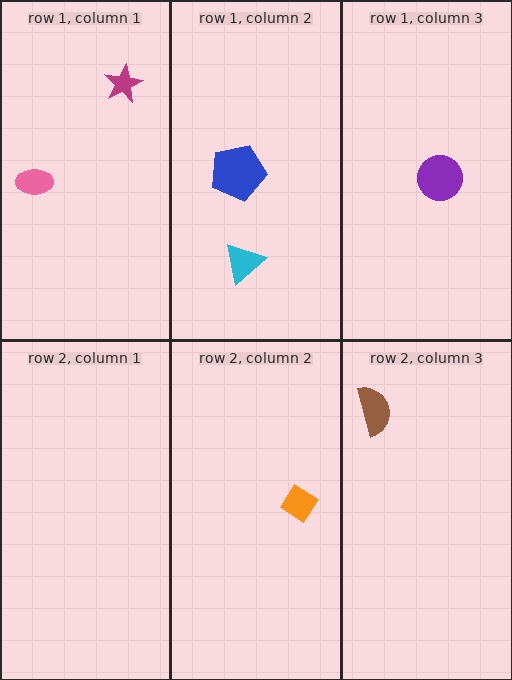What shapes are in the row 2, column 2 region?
The orange diamond.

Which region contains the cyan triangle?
The row 1, column 2 region.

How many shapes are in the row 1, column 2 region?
2.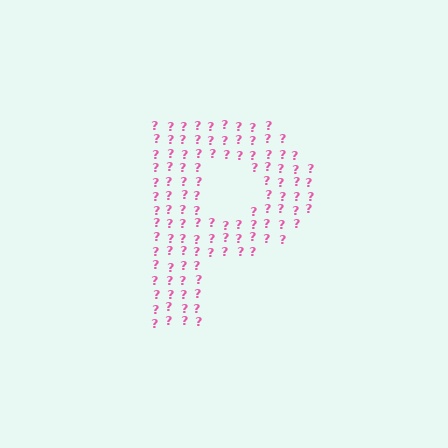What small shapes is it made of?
It is made of small question marks.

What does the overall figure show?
The overall figure shows the letter P.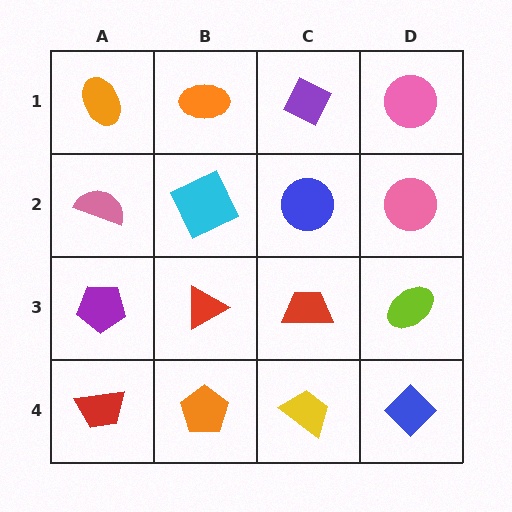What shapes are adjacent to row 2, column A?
An orange ellipse (row 1, column A), a purple pentagon (row 3, column A), a cyan square (row 2, column B).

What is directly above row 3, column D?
A pink circle.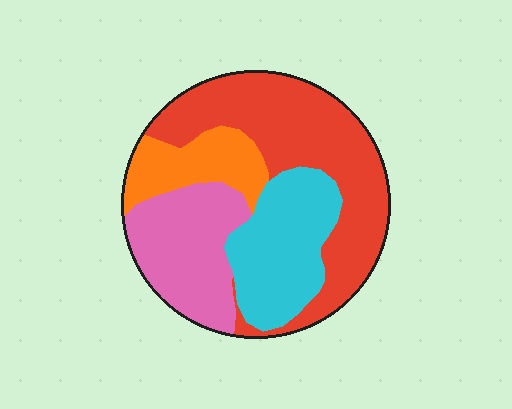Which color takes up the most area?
Red, at roughly 40%.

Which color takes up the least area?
Orange, at roughly 15%.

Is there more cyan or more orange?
Cyan.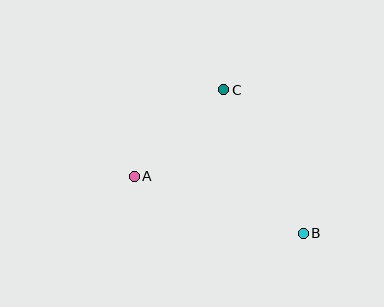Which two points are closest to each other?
Points A and C are closest to each other.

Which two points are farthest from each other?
Points A and B are farthest from each other.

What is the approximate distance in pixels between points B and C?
The distance between B and C is approximately 164 pixels.